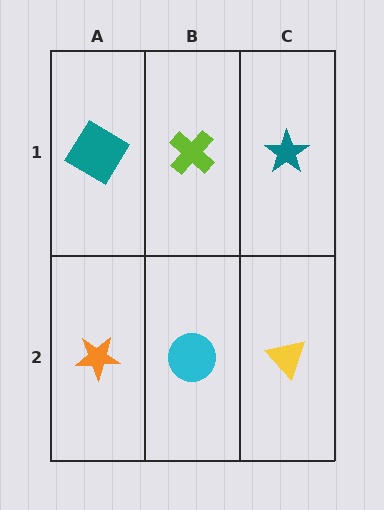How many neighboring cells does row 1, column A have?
2.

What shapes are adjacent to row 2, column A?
A teal diamond (row 1, column A), a cyan circle (row 2, column B).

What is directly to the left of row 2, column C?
A cyan circle.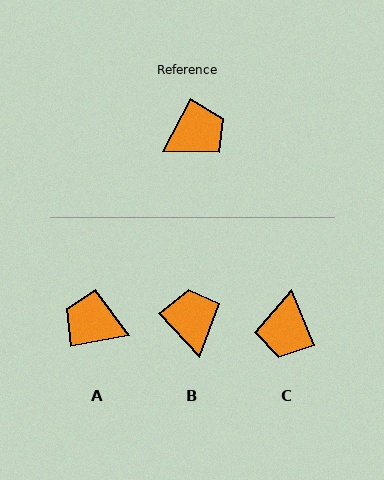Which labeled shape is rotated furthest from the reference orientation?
C, about 130 degrees away.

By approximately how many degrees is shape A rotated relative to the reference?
Approximately 127 degrees counter-clockwise.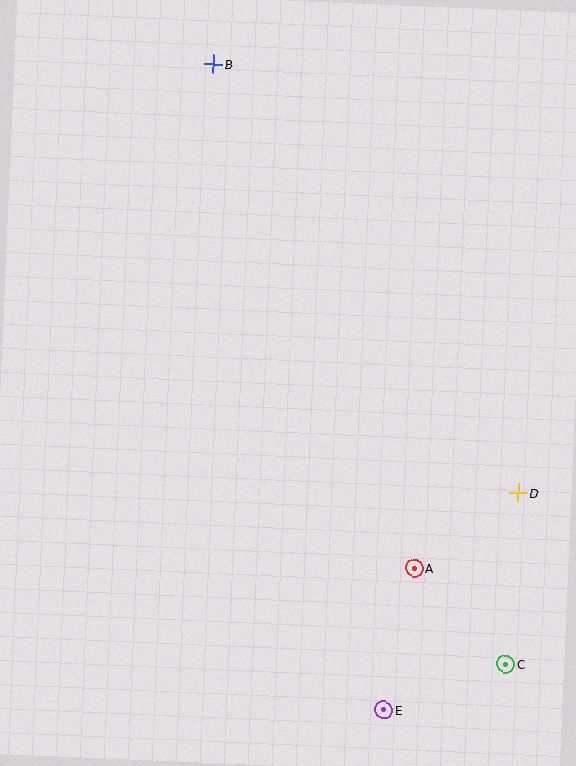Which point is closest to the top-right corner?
Point B is closest to the top-right corner.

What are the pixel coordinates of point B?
Point B is at (213, 64).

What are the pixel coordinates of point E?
Point E is at (384, 710).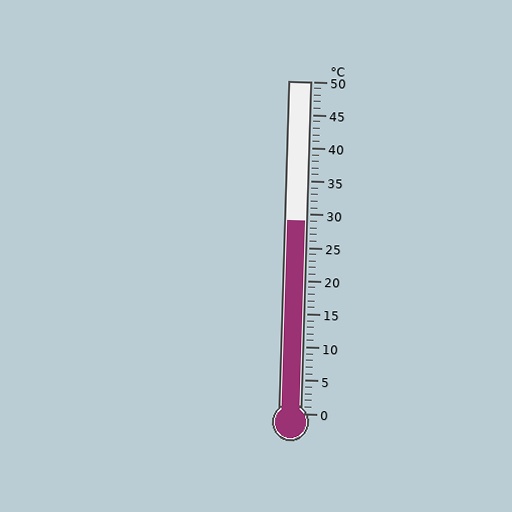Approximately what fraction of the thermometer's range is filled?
The thermometer is filled to approximately 60% of its range.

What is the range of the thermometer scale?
The thermometer scale ranges from 0°C to 50°C.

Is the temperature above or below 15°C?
The temperature is above 15°C.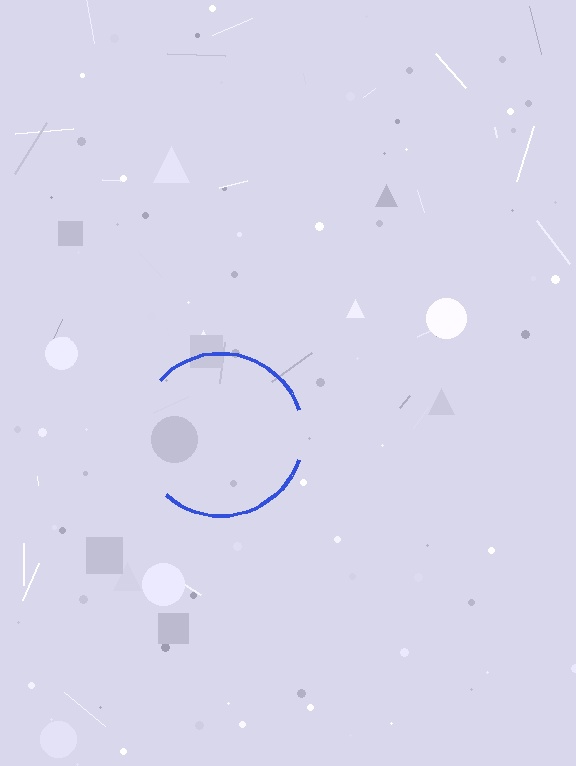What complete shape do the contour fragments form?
The contour fragments form a circle.